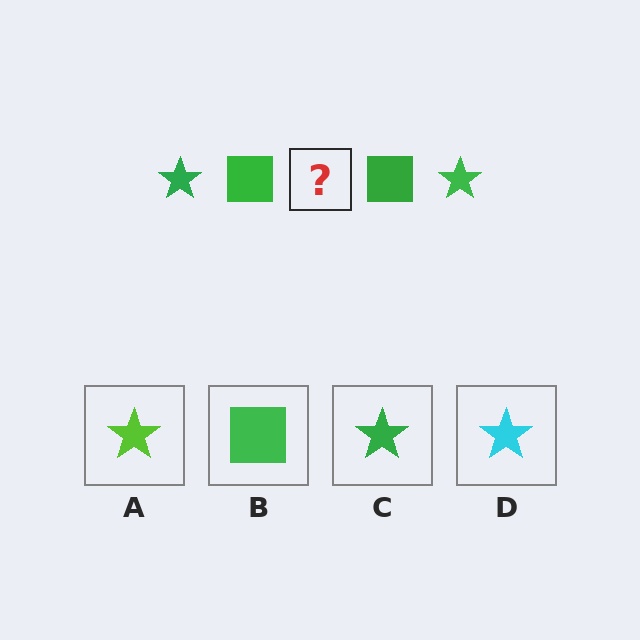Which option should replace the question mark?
Option C.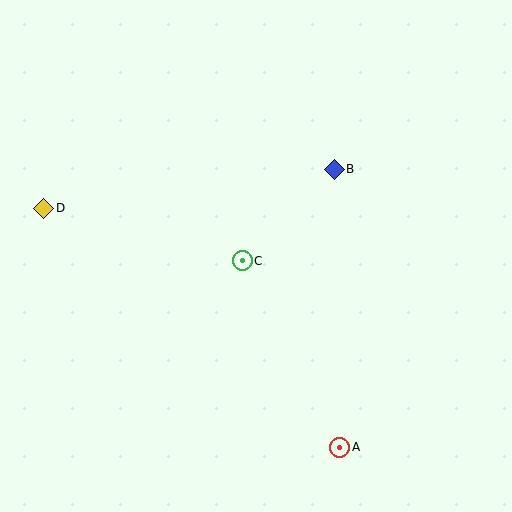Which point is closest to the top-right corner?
Point B is closest to the top-right corner.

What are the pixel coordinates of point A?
Point A is at (340, 447).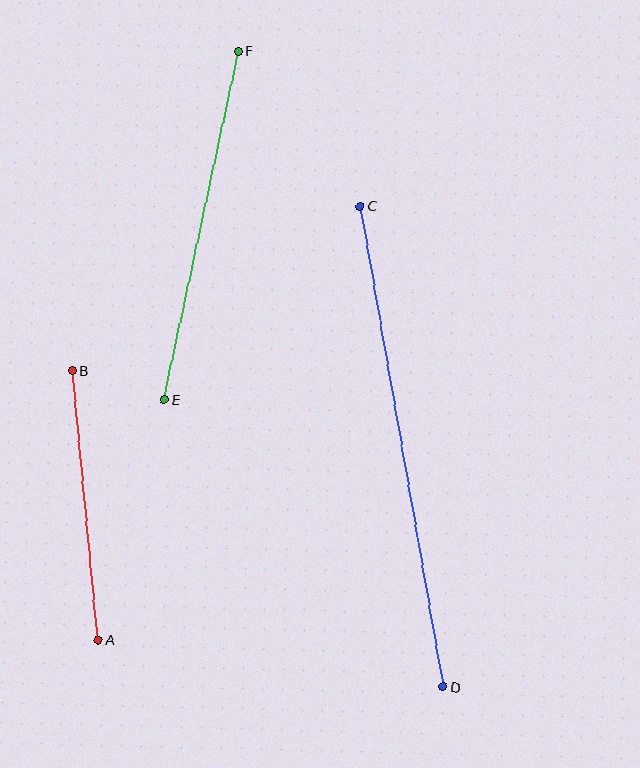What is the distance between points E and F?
The distance is approximately 357 pixels.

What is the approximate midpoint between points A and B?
The midpoint is at approximately (85, 505) pixels.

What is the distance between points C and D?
The distance is approximately 488 pixels.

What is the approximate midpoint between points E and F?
The midpoint is at approximately (202, 226) pixels.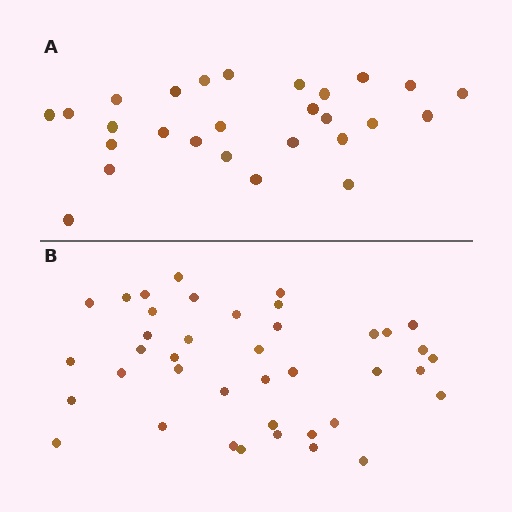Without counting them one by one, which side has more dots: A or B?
Region B (the bottom region) has more dots.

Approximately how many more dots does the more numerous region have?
Region B has approximately 15 more dots than region A.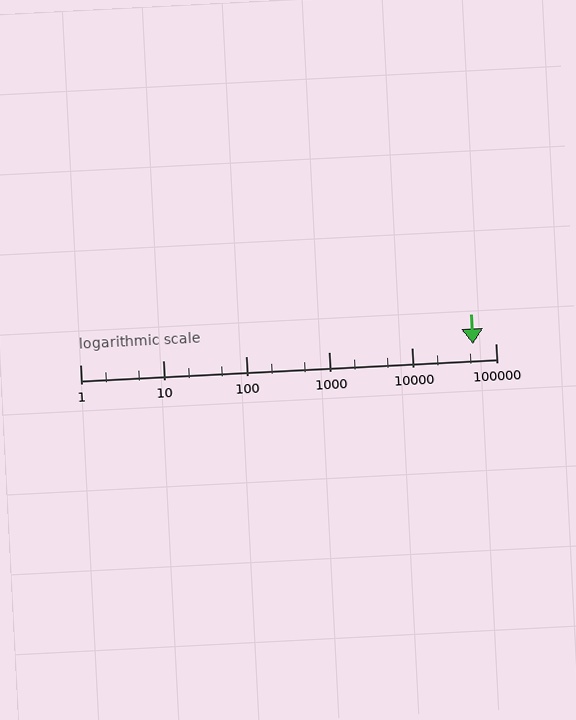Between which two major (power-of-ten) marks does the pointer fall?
The pointer is between 10000 and 100000.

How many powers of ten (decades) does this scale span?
The scale spans 5 decades, from 1 to 100000.